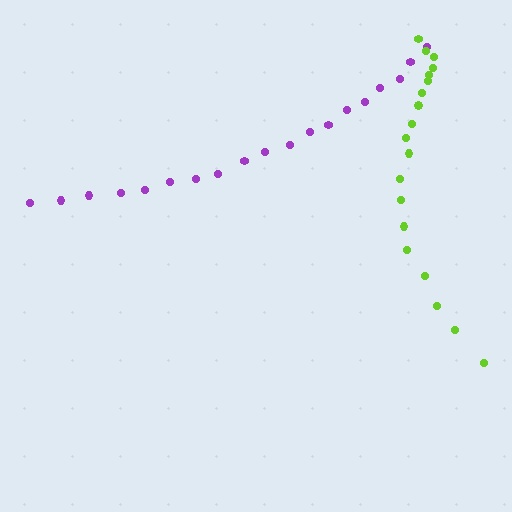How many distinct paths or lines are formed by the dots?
There are 2 distinct paths.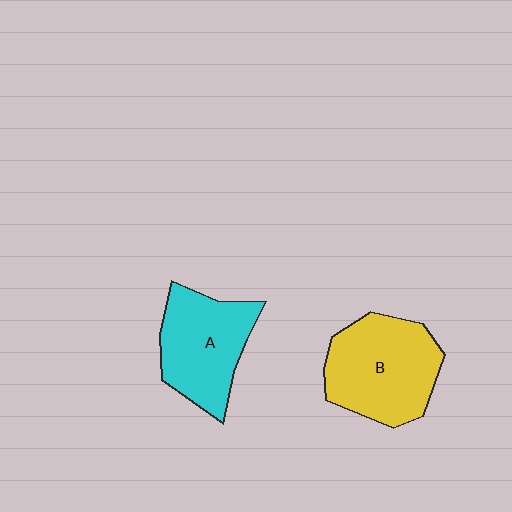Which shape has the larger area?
Shape B (yellow).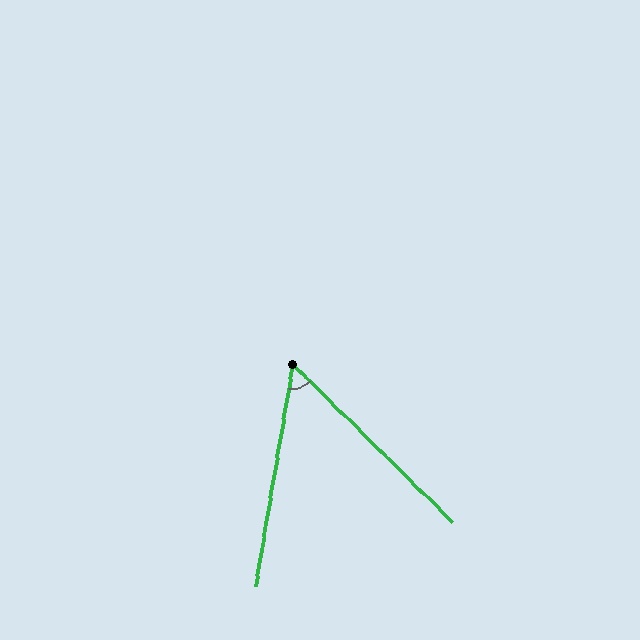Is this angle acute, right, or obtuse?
It is acute.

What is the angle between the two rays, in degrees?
Approximately 55 degrees.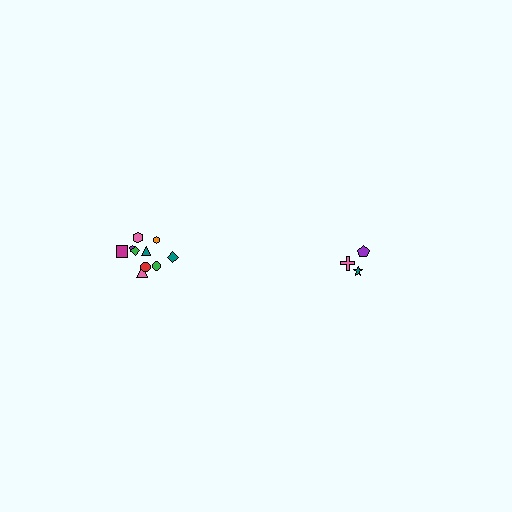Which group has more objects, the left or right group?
The left group.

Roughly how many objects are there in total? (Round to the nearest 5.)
Roughly 15 objects in total.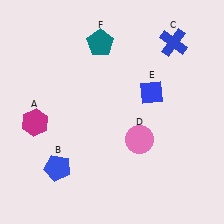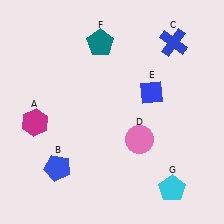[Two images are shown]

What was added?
A cyan pentagon (G) was added in Image 2.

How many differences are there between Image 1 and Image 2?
There is 1 difference between the two images.